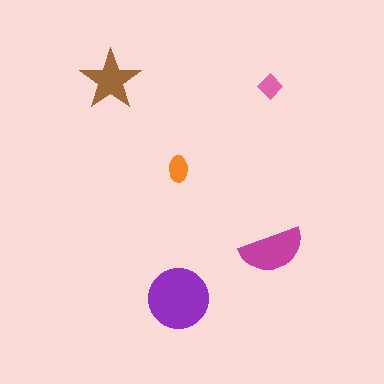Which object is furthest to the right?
The magenta semicircle is rightmost.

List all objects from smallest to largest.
The pink diamond, the orange ellipse, the brown star, the magenta semicircle, the purple circle.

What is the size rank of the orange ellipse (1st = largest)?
4th.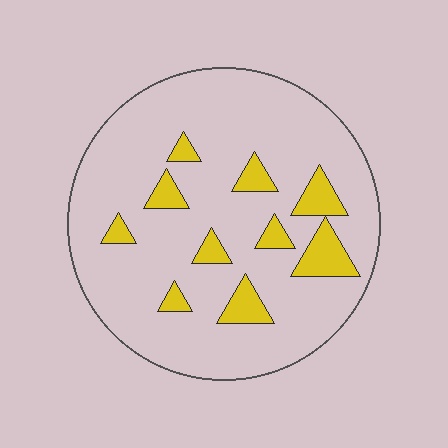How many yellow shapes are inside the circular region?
10.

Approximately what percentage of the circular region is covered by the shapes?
Approximately 15%.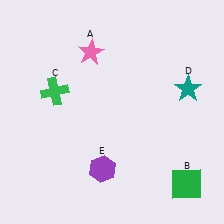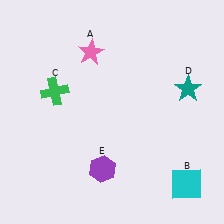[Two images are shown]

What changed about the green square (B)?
In Image 1, B is green. In Image 2, it changed to cyan.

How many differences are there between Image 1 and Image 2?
There is 1 difference between the two images.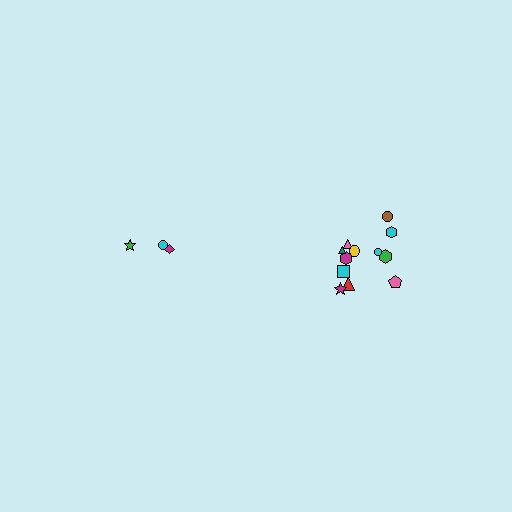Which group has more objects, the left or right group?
The right group.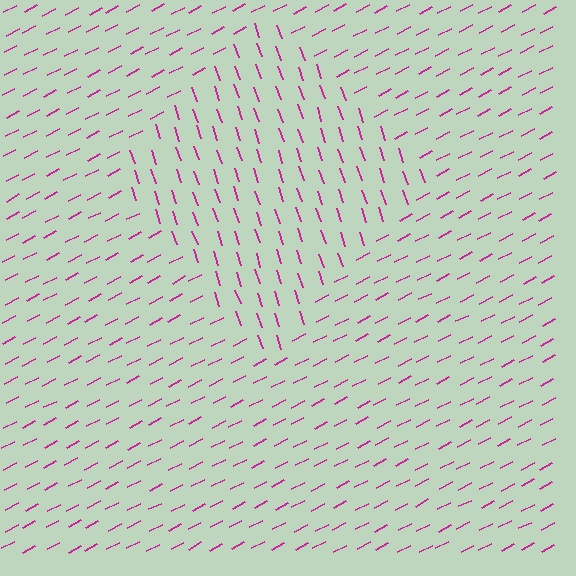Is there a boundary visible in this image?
Yes, there is a texture boundary formed by a change in line orientation.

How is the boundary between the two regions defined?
The boundary is defined purely by a change in line orientation (approximately 81 degrees difference). All lines are the same color and thickness.